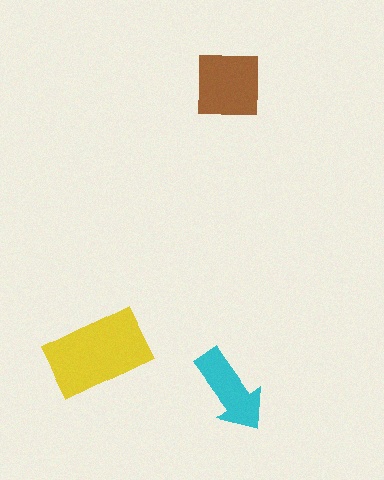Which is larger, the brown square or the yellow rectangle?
The yellow rectangle.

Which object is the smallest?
The cyan arrow.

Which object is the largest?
The yellow rectangle.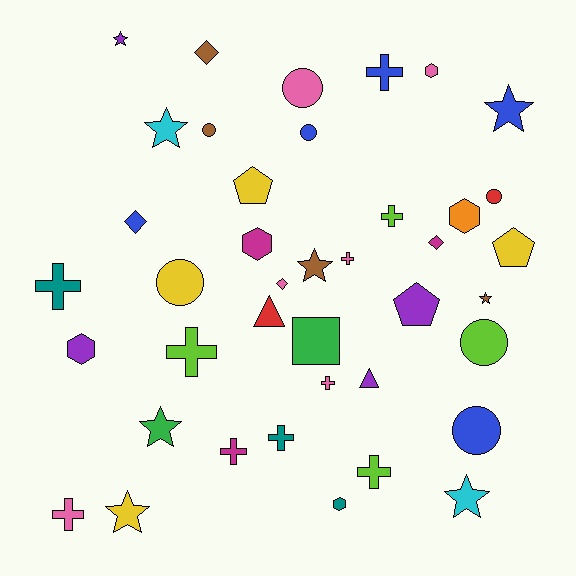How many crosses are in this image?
There are 10 crosses.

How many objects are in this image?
There are 40 objects.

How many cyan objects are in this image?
There are 2 cyan objects.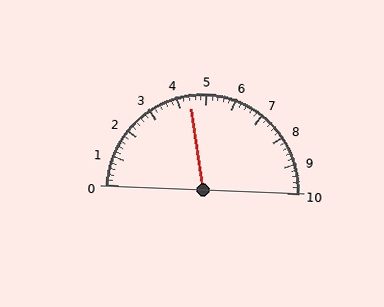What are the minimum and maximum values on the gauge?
The gauge ranges from 0 to 10.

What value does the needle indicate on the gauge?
The needle indicates approximately 4.4.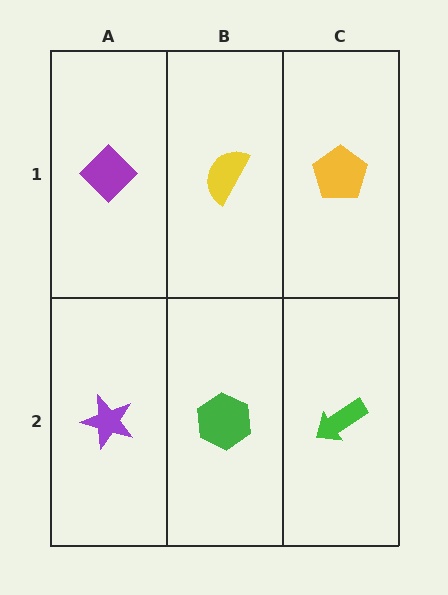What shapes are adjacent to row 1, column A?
A purple star (row 2, column A), a yellow semicircle (row 1, column B).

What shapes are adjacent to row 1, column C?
A green arrow (row 2, column C), a yellow semicircle (row 1, column B).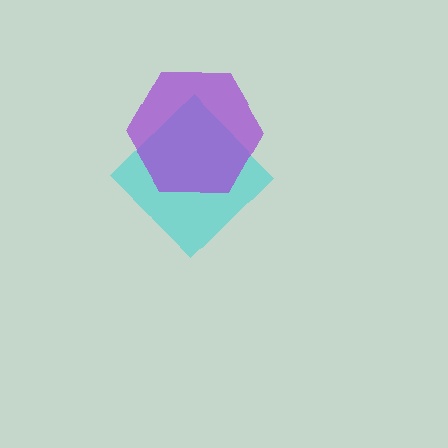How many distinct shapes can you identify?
There are 2 distinct shapes: a cyan diamond, a purple hexagon.